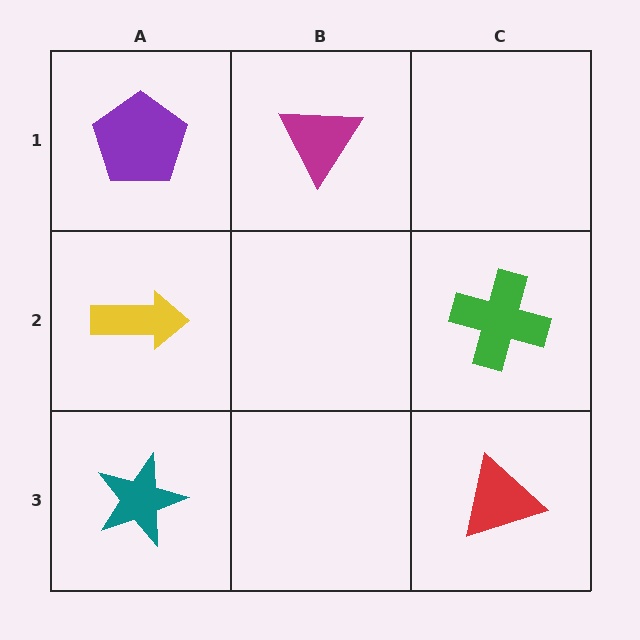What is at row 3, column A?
A teal star.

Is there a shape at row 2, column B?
No, that cell is empty.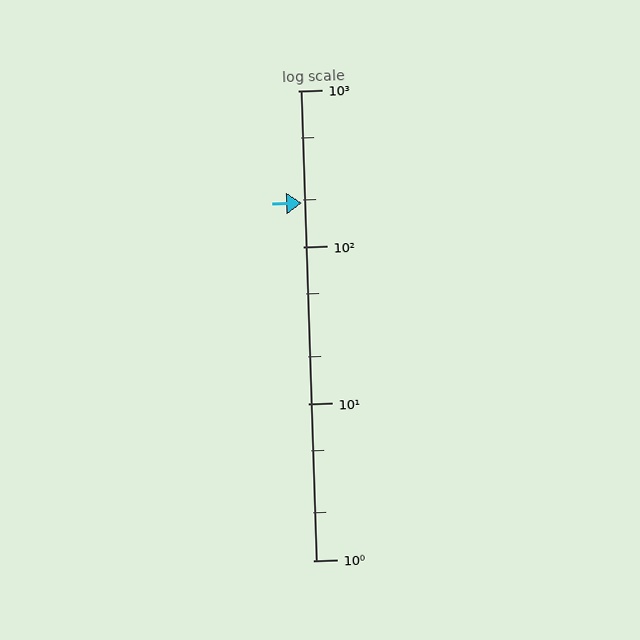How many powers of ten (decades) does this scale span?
The scale spans 3 decades, from 1 to 1000.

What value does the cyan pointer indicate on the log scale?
The pointer indicates approximately 190.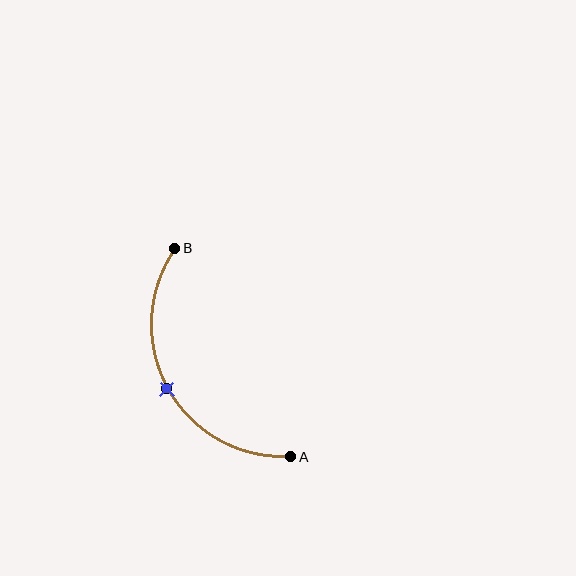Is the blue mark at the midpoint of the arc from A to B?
Yes. The blue mark lies on the arc at equal arc-length from both A and B — it is the arc midpoint.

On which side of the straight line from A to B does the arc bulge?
The arc bulges to the left of the straight line connecting A and B.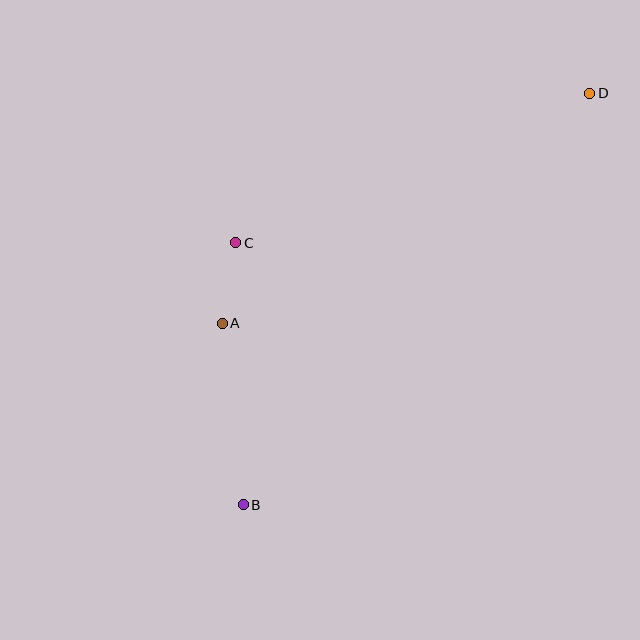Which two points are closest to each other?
Points A and C are closest to each other.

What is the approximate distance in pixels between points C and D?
The distance between C and D is approximately 384 pixels.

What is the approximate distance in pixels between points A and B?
The distance between A and B is approximately 182 pixels.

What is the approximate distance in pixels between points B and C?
The distance between B and C is approximately 262 pixels.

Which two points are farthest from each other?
Points B and D are farthest from each other.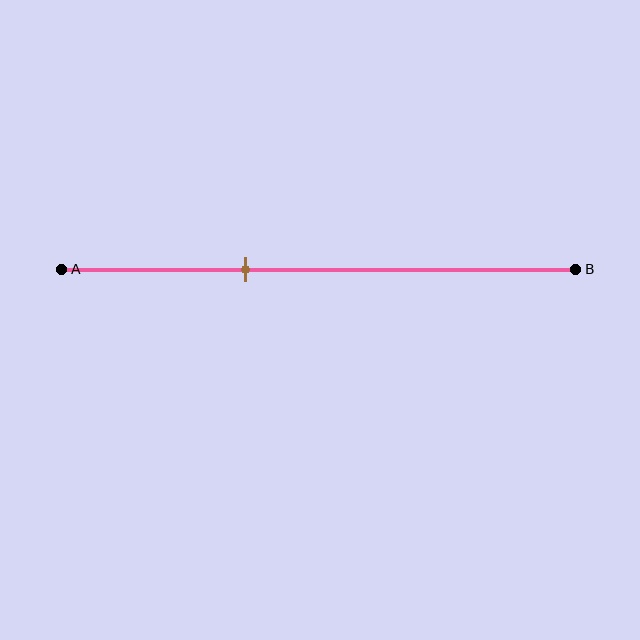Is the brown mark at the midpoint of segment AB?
No, the mark is at about 35% from A, not at the 50% midpoint.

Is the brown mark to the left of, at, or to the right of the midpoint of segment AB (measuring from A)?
The brown mark is to the left of the midpoint of segment AB.